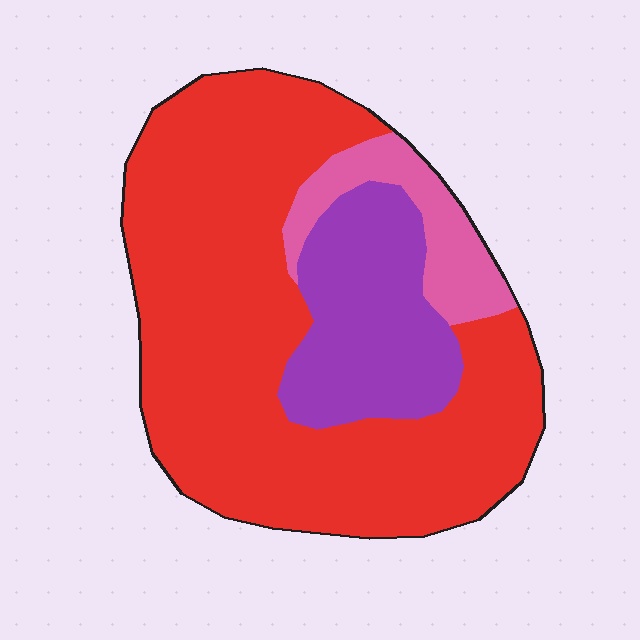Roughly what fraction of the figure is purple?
Purple covers roughly 20% of the figure.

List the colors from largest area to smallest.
From largest to smallest: red, purple, pink.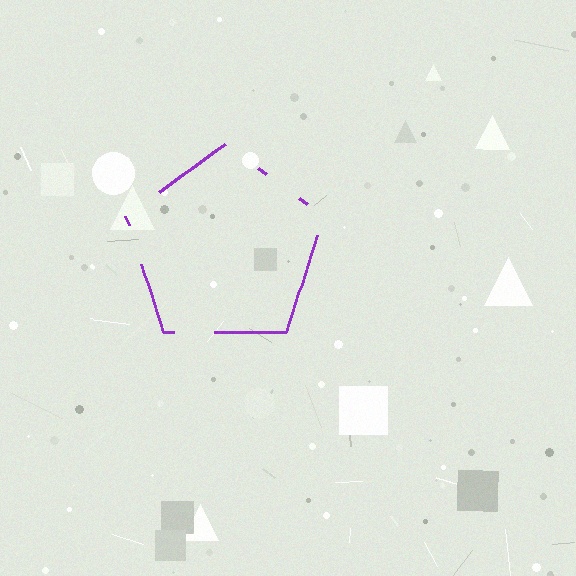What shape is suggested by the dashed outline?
The dashed outline suggests a pentagon.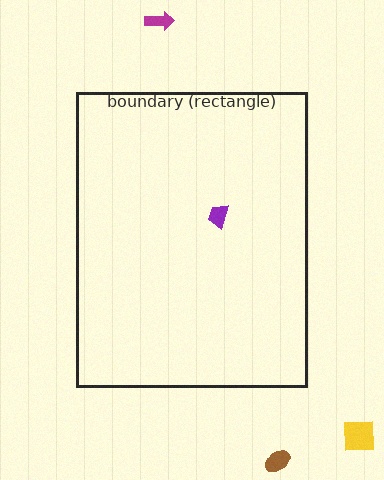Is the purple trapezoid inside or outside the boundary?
Inside.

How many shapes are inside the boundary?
1 inside, 3 outside.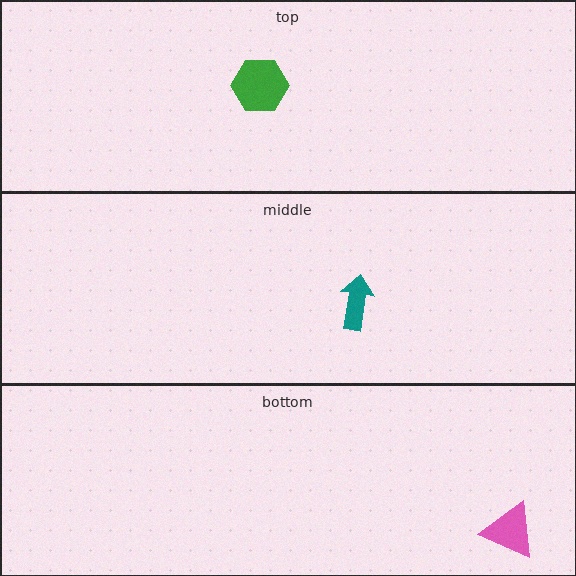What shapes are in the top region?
The green hexagon.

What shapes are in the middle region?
The teal arrow.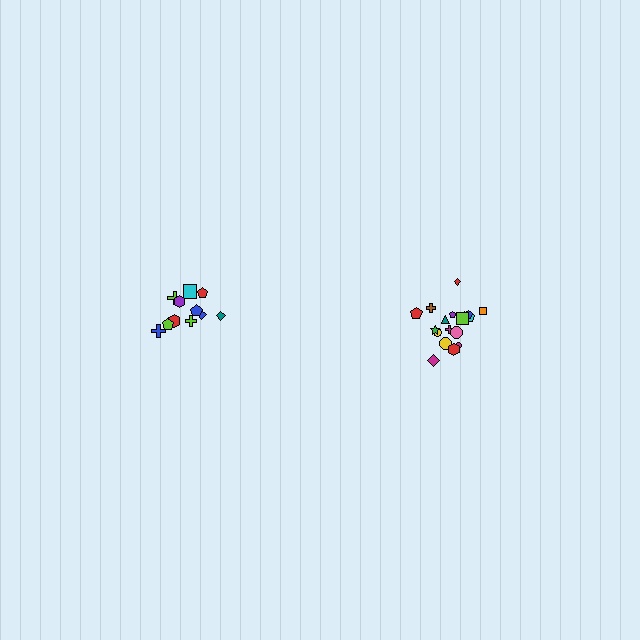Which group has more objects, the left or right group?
The right group.